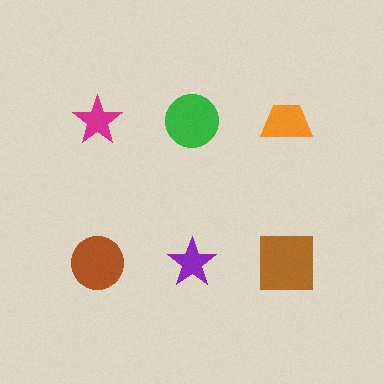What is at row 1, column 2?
A green circle.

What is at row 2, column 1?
A brown circle.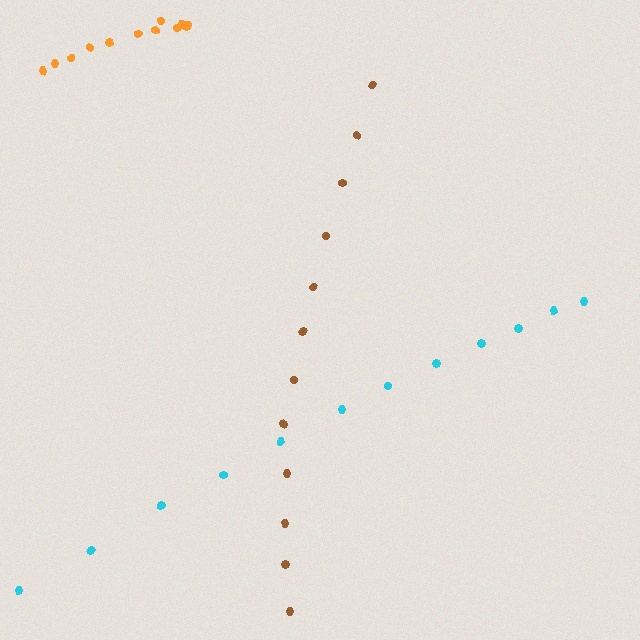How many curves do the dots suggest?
There are 3 distinct paths.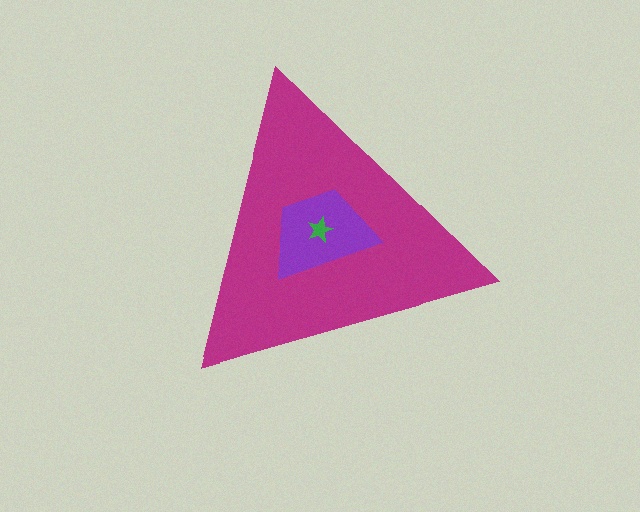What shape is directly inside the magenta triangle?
The purple trapezoid.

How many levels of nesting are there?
3.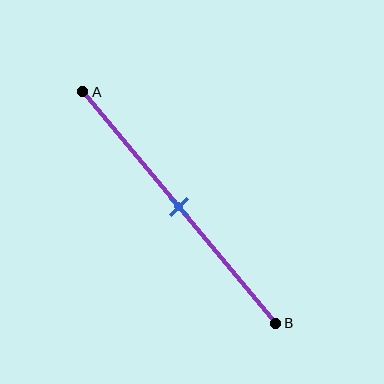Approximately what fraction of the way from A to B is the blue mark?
The blue mark is approximately 50% of the way from A to B.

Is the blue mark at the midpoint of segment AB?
Yes, the mark is approximately at the midpoint.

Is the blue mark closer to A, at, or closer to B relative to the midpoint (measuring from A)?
The blue mark is approximately at the midpoint of segment AB.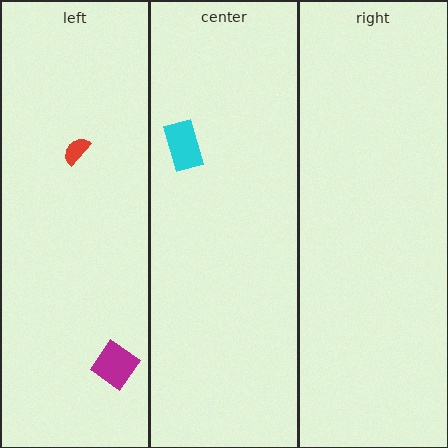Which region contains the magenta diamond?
The left region.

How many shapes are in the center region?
1.